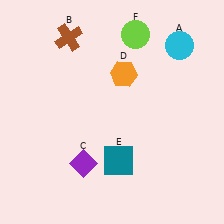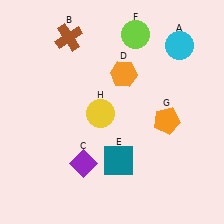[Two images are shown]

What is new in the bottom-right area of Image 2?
An orange pentagon (G) was added in the bottom-right area of Image 2.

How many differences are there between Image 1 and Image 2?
There are 2 differences between the two images.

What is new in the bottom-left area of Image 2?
A yellow circle (H) was added in the bottom-left area of Image 2.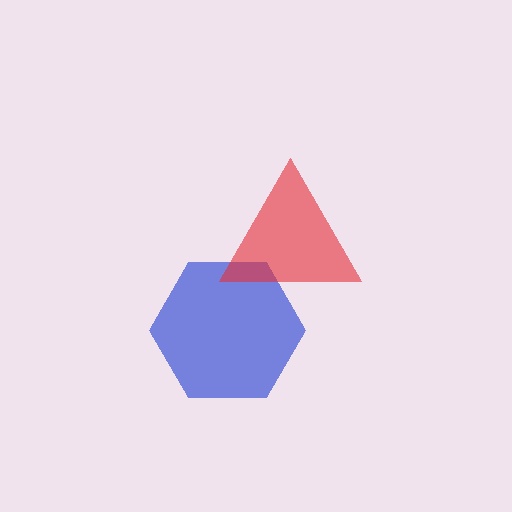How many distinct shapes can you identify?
There are 2 distinct shapes: a blue hexagon, a red triangle.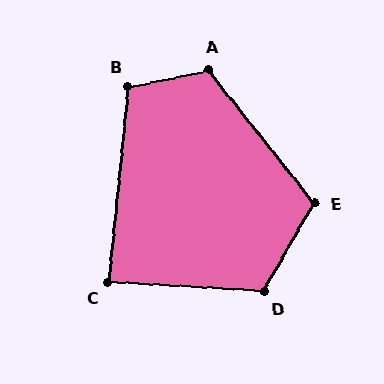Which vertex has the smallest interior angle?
C, at approximately 88 degrees.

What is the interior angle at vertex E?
Approximately 112 degrees (obtuse).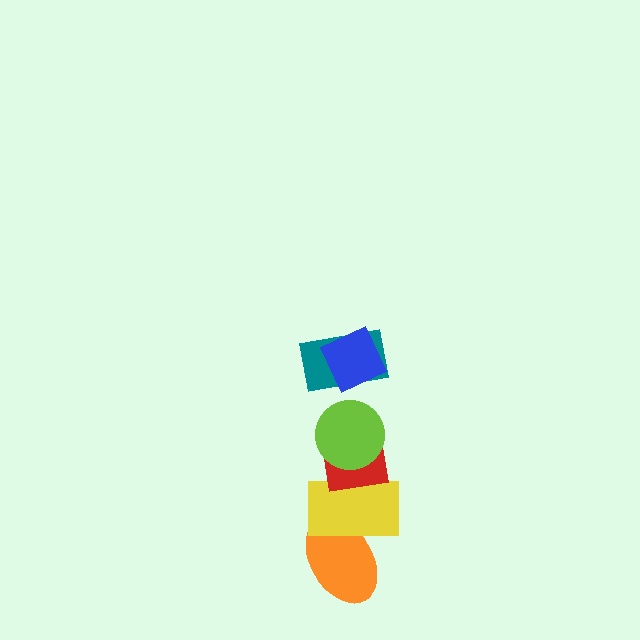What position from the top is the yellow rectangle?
The yellow rectangle is 5th from the top.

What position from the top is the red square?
The red square is 4th from the top.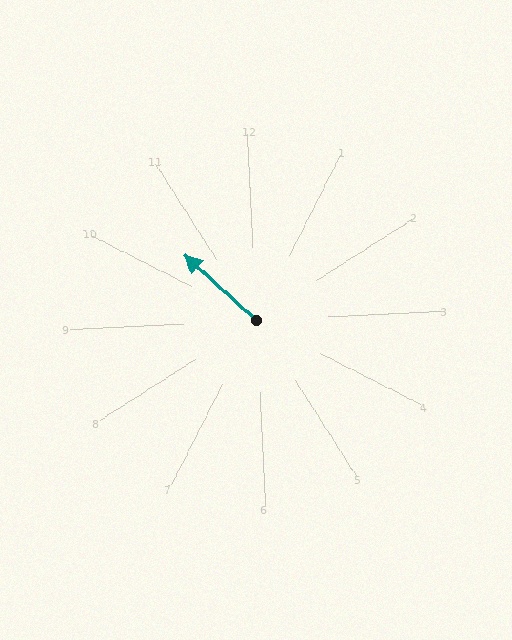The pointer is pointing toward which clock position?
Roughly 10 o'clock.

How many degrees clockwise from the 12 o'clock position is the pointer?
Approximately 315 degrees.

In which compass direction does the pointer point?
Northwest.